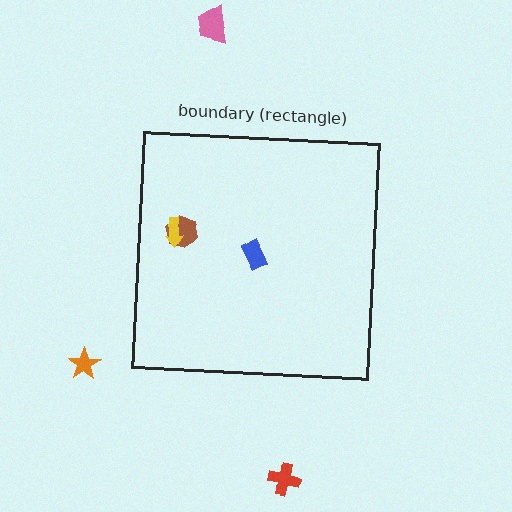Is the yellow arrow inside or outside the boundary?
Inside.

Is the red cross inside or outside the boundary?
Outside.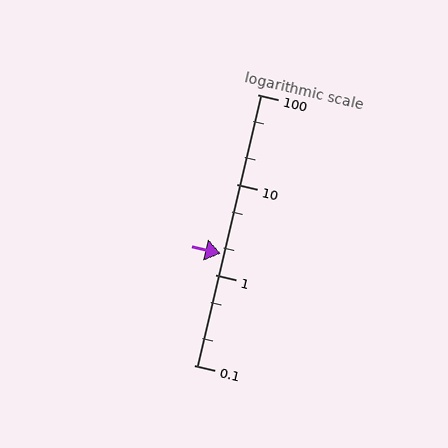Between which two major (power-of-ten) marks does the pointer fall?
The pointer is between 1 and 10.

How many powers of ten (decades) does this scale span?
The scale spans 3 decades, from 0.1 to 100.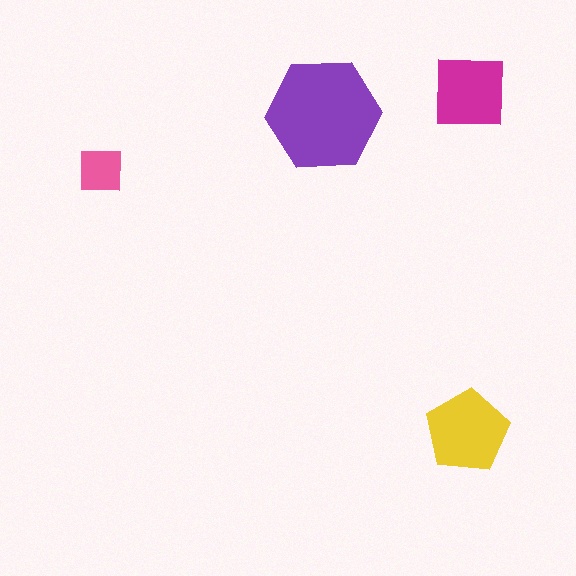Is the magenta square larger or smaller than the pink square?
Larger.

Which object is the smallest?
The pink square.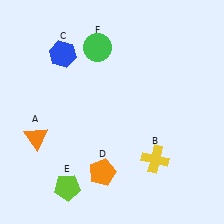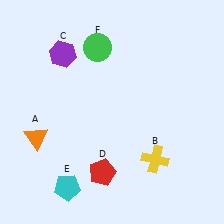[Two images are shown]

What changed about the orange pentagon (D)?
In Image 1, D is orange. In Image 2, it changed to red.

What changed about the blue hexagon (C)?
In Image 1, C is blue. In Image 2, it changed to purple.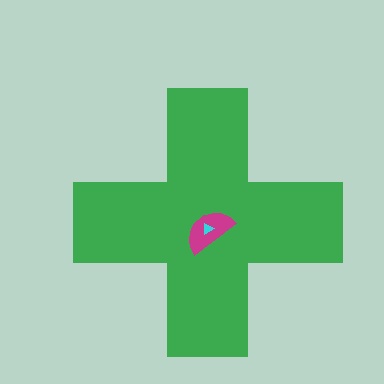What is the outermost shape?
The green cross.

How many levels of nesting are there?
3.